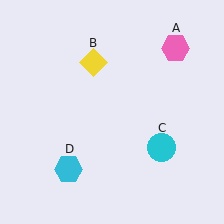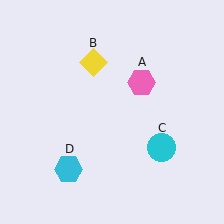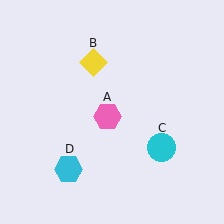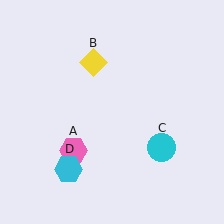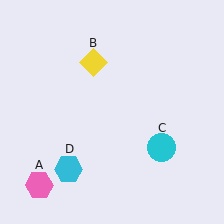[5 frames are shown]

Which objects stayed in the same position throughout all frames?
Yellow diamond (object B) and cyan circle (object C) and cyan hexagon (object D) remained stationary.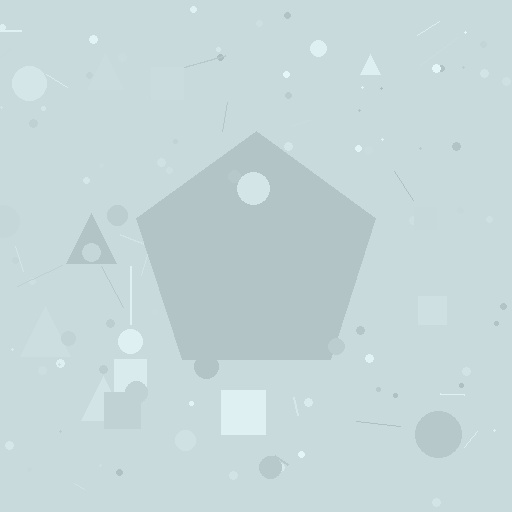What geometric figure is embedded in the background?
A pentagon is embedded in the background.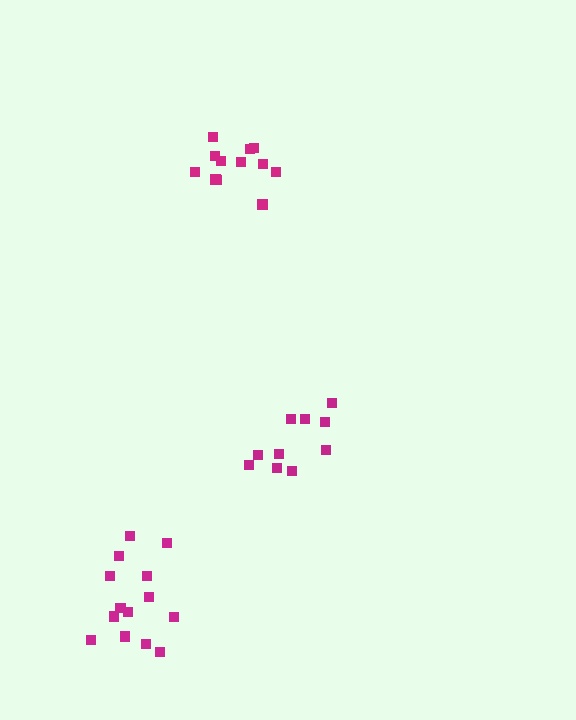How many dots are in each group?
Group 1: 12 dots, Group 2: 10 dots, Group 3: 15 dots (37 total).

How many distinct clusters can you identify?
There are 3 distinct clusters.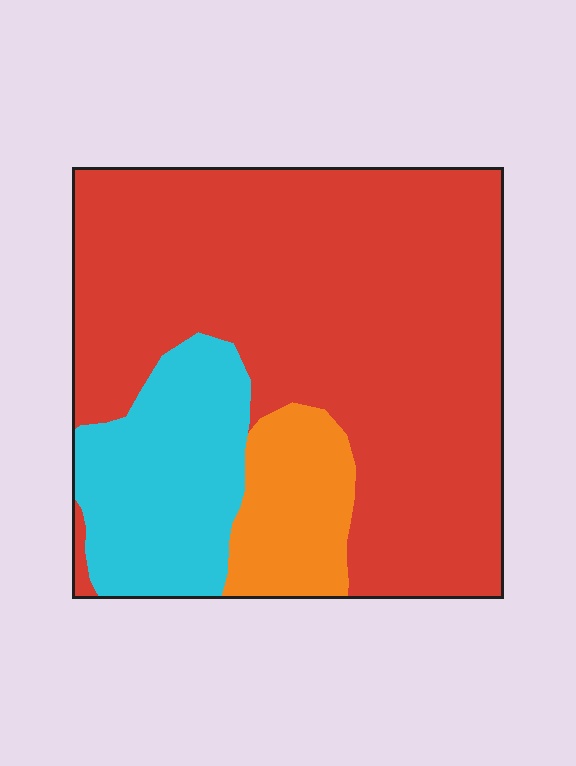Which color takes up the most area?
Red, at roughly 70%.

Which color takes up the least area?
Orange, at roughly 10%.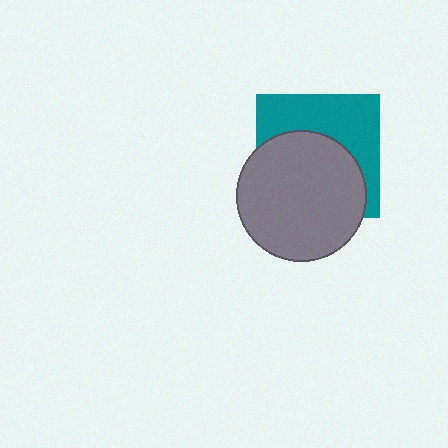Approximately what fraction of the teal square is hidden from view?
Roughly 56% of the teal square is hidden behind the gray circle.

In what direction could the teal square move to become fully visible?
The teal square could move up. That would shift it out from behind the gray circle entirely.